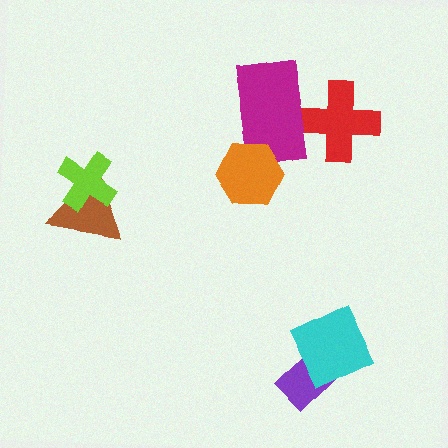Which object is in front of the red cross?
The magenta rectangle is in front of the red cross.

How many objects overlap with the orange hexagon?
1 object overlaps with the orange hexagon.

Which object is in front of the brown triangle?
The lime cross is in front of the brown triangle.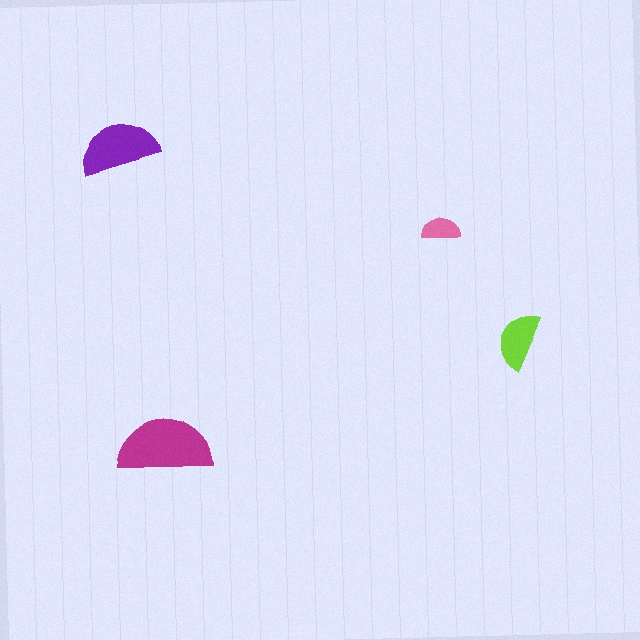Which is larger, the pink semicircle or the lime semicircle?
The lime one.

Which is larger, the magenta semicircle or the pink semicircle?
The magenta one.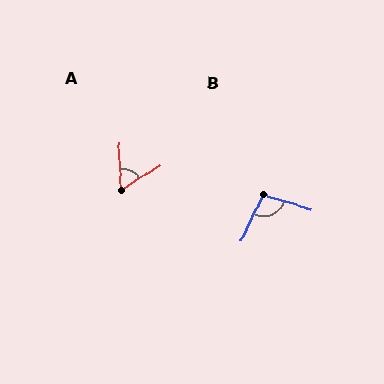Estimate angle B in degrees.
Approximately 98 degrees.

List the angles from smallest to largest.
A (60°), B (98°).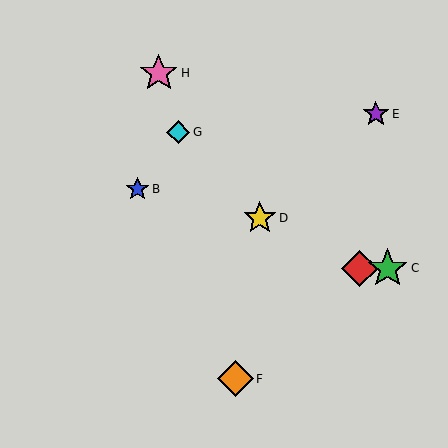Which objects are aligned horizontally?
Objects A, C are aligned horizontally.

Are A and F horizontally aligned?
No, A is at y≈268 and F is at y≈379.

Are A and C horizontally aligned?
Yes, both are at y≈268.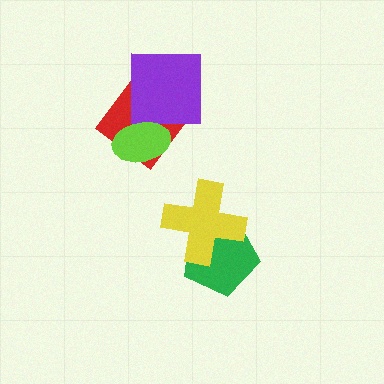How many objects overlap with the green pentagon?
1 object overlaps with the green pentagon.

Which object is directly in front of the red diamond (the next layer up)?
The purple square is directly in front of the red diamond.